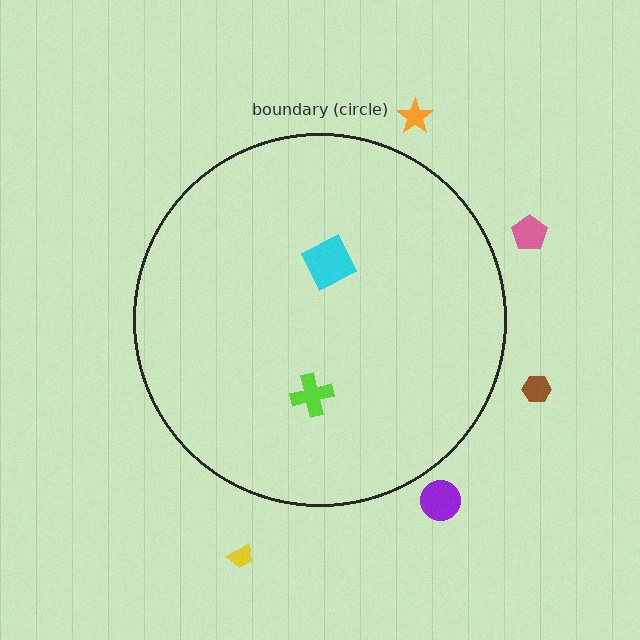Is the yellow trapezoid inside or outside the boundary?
Outside.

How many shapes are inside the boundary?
2 inside, 5 outside.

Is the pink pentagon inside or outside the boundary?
Outside.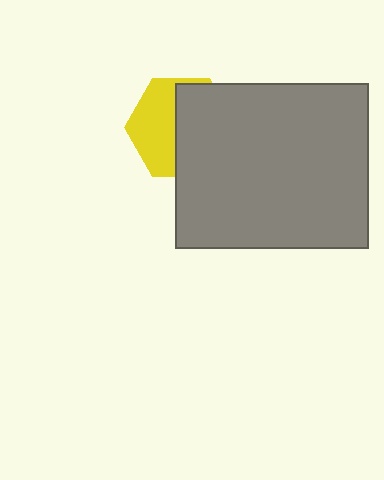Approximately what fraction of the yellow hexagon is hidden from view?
Roughly 54% of the yellow hexagon is hidden behind the gray rectangle.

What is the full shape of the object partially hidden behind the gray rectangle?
The partially hidden object is a yellow hexagon.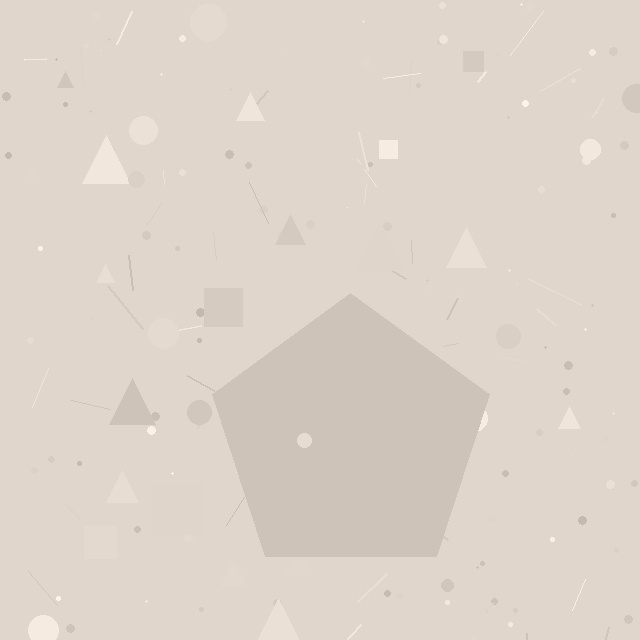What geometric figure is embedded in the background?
A pentagon is embedded in the background.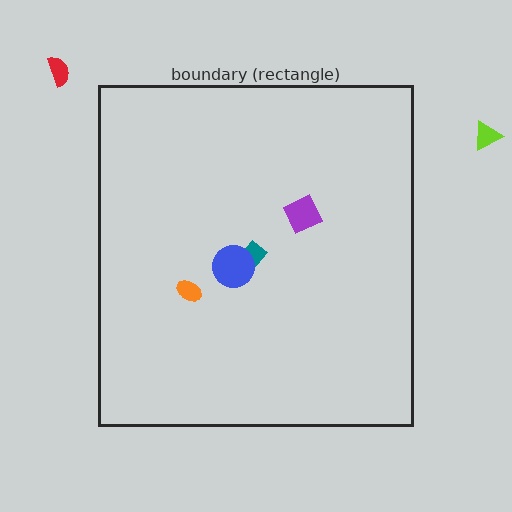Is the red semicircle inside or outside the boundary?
Outside.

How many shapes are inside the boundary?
4 inside, 2 outside.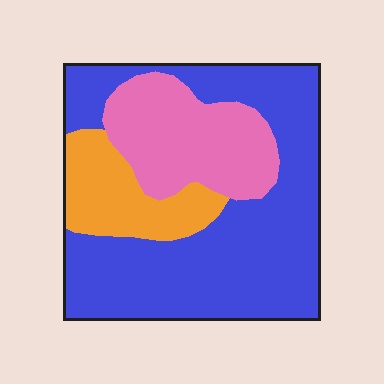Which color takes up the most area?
Blue, at roughly 60%.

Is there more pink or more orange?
Pink.